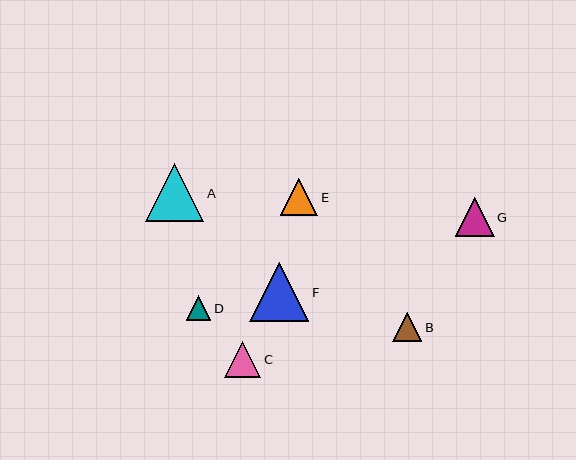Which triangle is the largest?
Triangle F is the largest with a size of approximately 59 pixels.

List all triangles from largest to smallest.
From largest to smallest: F, A, G, E, C, B, D.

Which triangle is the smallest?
Triangle D is the smallest with a size of approximately 24 pixels.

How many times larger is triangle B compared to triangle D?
Triangle B is approximately 1.2 times the size of triangle D.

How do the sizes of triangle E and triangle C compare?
Triangle E and triangle C are approximately the same size.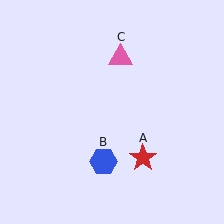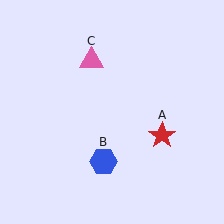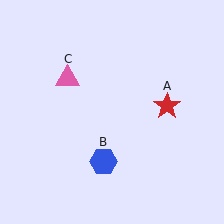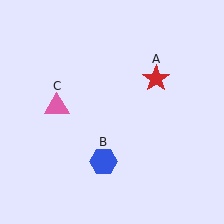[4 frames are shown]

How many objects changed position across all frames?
2 objects changed position: red star (object A), pink triangle (object C).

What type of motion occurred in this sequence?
The red star (object A), pink triangle (object C) rotated counterclockwise around the center of the scene.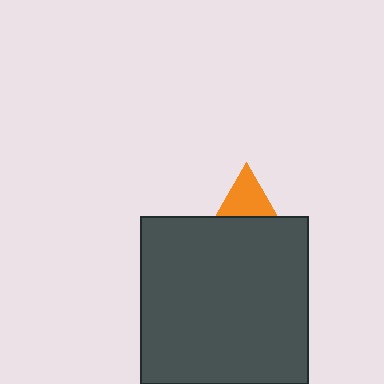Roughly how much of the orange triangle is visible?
A small part of it is visible (roughly 32%).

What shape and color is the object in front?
The object in front is a dark gray square.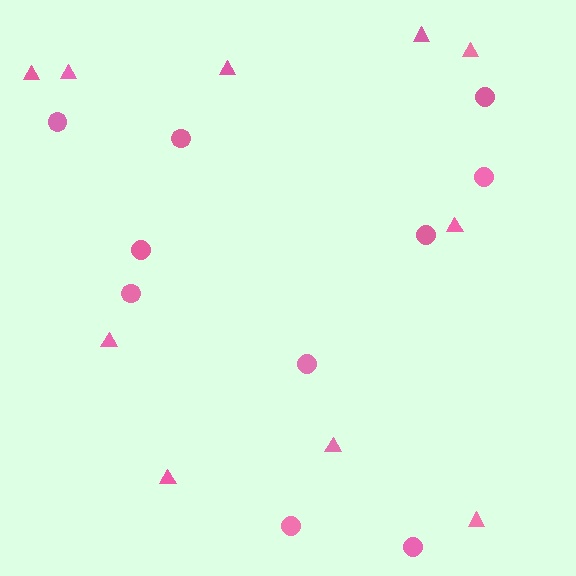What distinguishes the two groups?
There are 2 groups: one group of circles (10) and one group of triangles (10).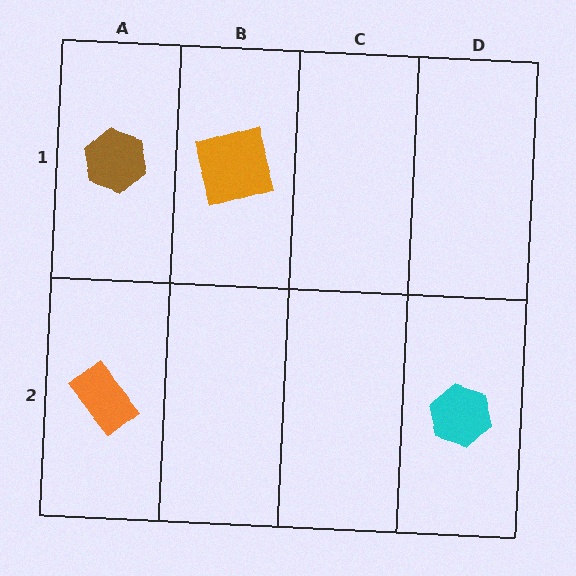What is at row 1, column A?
A brown hexagon.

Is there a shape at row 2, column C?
No, that cell is empty.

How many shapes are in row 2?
2 shapes.